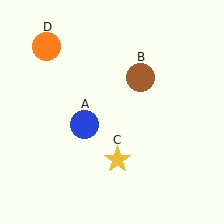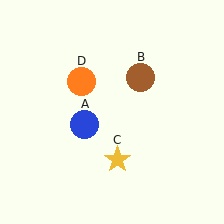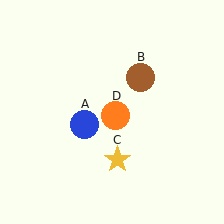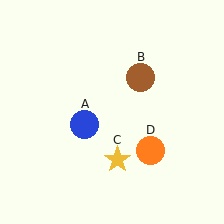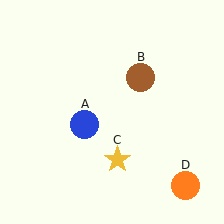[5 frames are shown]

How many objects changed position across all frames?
1 object changed position: orange circle (object D).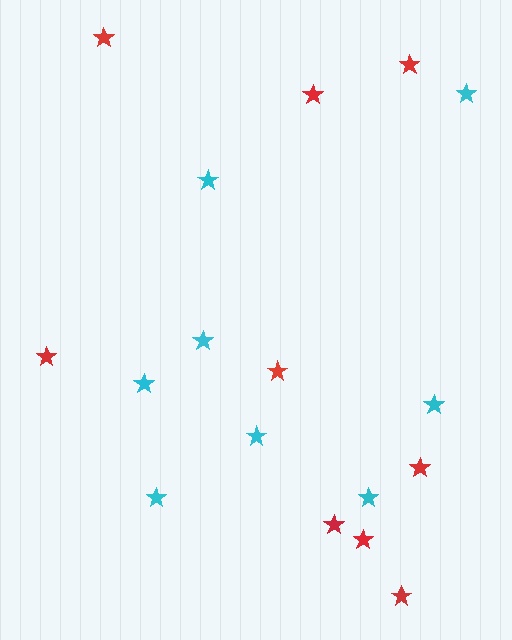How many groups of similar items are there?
There are 2 groups: one group of cyan stars (8) and one group of red stars (9).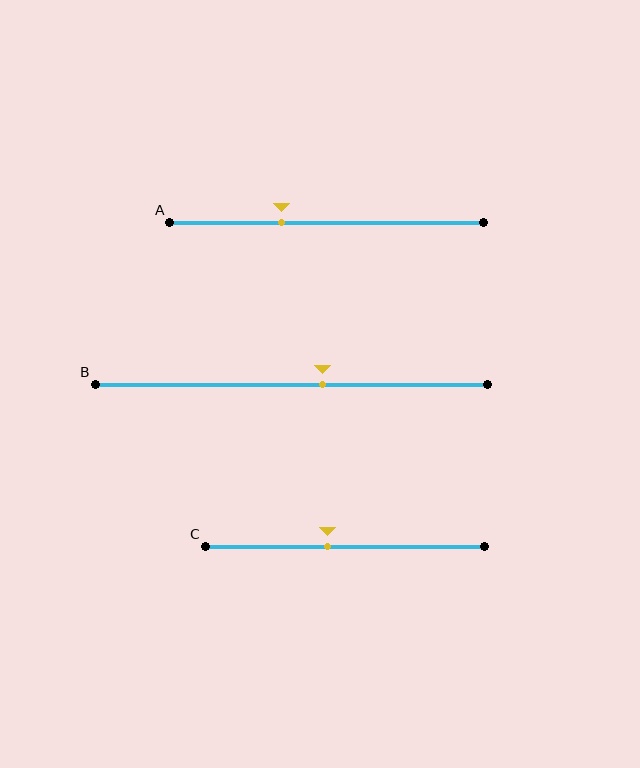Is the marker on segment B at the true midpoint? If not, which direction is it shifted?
No, the marker on segment B is shifted to the right by about 8% of the segment length.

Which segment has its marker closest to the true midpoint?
Segment C has its marker closest to the true midpoint.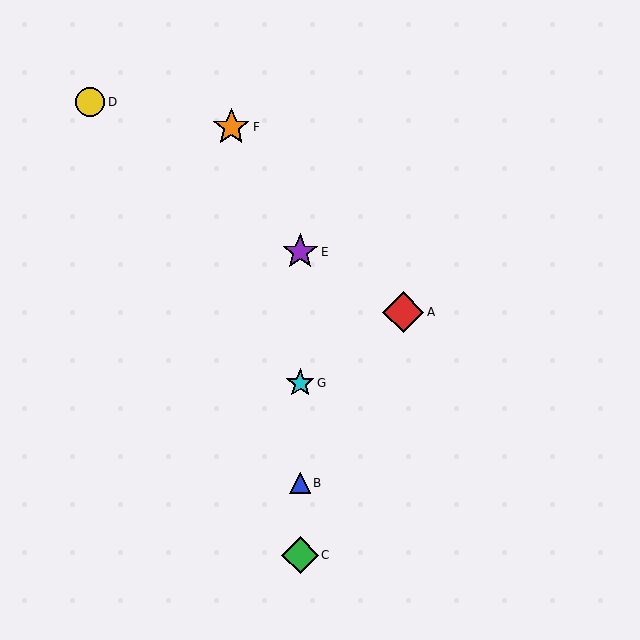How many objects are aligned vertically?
4 objects (B, C, E, G) are aligned vertically.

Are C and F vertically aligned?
No, C is at x≈300 and F is at x≈231.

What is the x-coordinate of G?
Object G is at x≈300.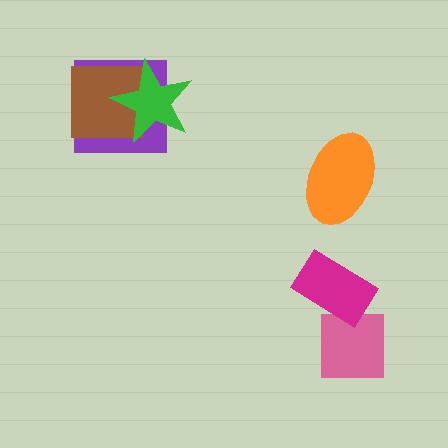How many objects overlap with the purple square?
2 objects overlap with the purple square.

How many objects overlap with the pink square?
1 object overlaps with the pink square.